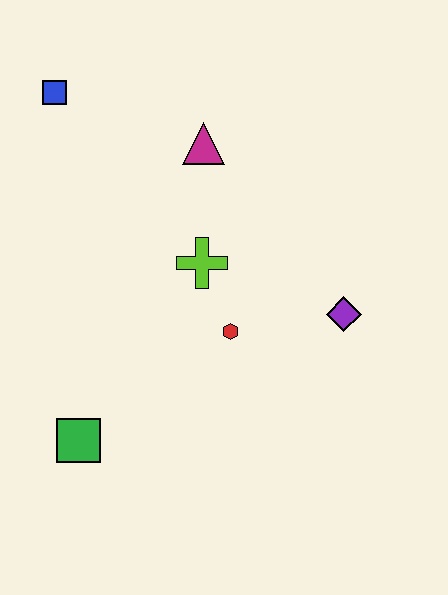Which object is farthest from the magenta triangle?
The green square is farthest from the magenta triangle.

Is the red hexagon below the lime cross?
Yes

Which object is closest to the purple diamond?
The red hexagon is closest to the purple diamond.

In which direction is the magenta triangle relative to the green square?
The magenta triangle is above the green square.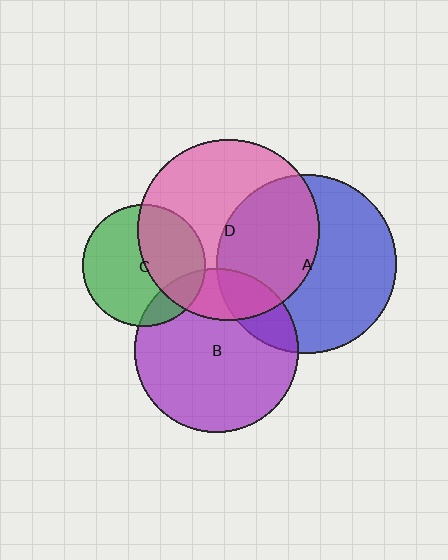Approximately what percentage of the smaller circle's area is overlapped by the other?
Approximately 15%.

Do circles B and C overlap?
Yes.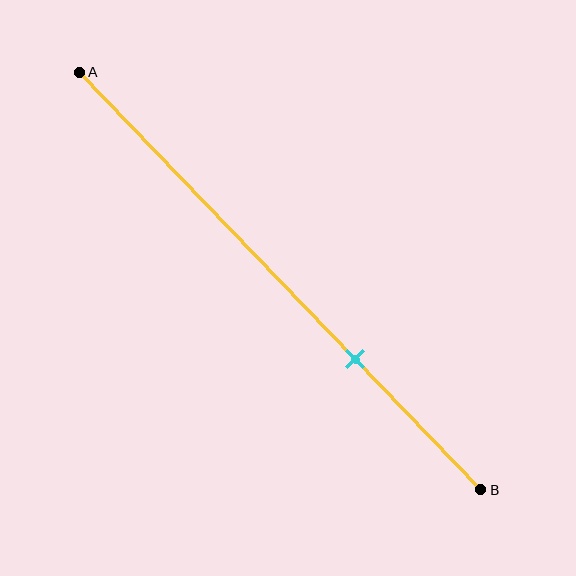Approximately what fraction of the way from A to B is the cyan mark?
The cyan mark is approximately 70% of the way from A to B.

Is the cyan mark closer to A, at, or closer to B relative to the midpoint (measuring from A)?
The cyan mark is closer to point B than the midpoint of segment AB.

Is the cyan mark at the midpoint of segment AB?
No, the mark is at about 70% from A, not at the 50% midpoint.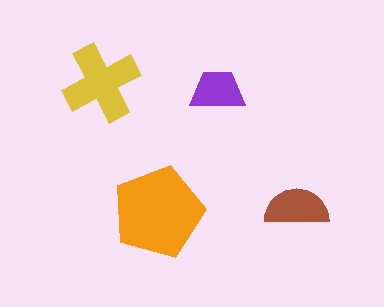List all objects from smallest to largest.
The purple trapezoid, the brown semicircle, the yellow cross, the orange pentagon.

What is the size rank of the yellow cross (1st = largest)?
2nd.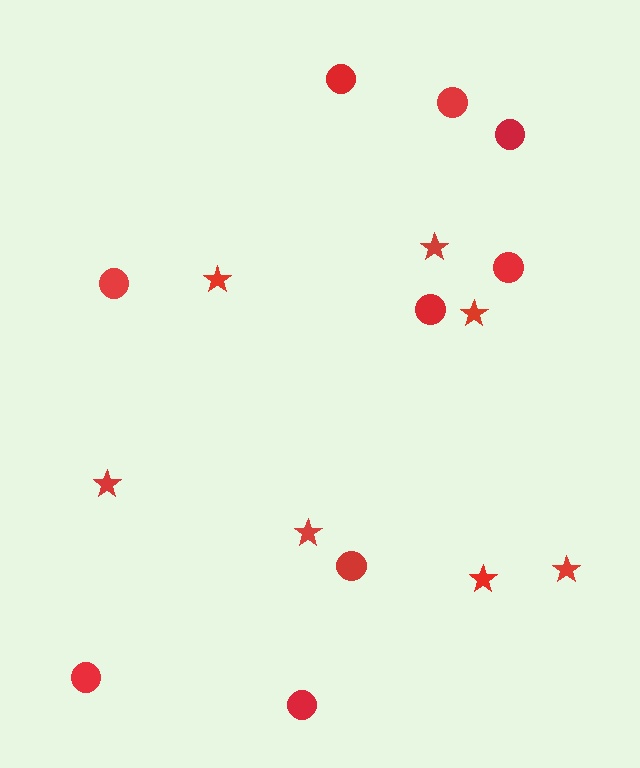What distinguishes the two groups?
There are 2 groups: one group of circles (9) and one group of stars (7).